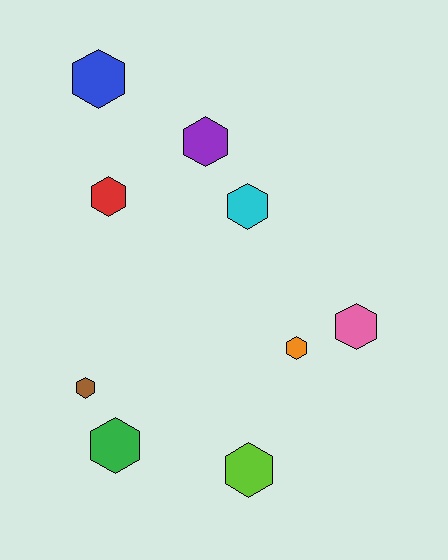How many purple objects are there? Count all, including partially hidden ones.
There is 1 purple object.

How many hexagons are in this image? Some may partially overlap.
There are 9 hexagons.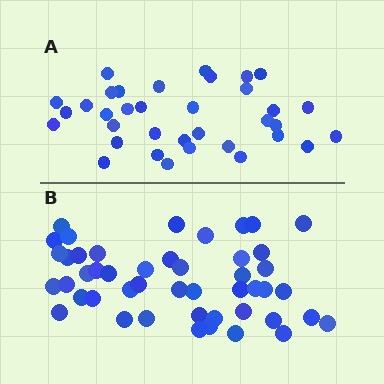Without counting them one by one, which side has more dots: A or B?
Region B (the bottom region) has more dots.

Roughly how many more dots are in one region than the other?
Region B has roughly 12 or so more dots than region A.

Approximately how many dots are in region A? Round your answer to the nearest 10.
About 40 dots. (The exact count is 35, which rounds to 40.)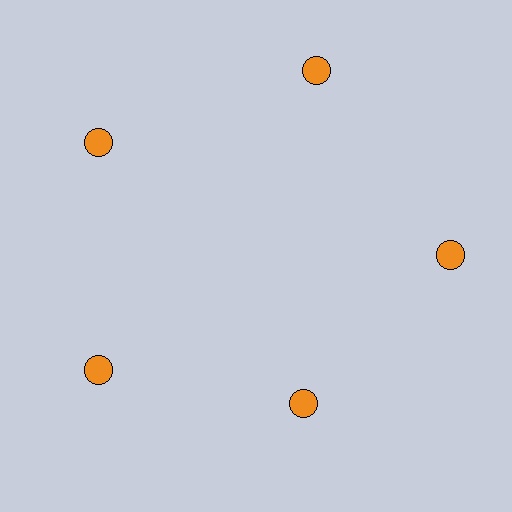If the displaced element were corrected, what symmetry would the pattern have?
It would have 5-fold rotational symmetry — the pattern would map onto itself every 72 degrees.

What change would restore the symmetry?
The symmetry would be restored by moving it outward, back onto the ring so that all 5 circles sit at equal angles and equal distance from the center.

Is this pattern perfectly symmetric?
No. The 5 orange circles are arranged in a ring, but one element near the 5 o'clock position is pulled inward toward the center, breaking the 5-fold rotational symmetry.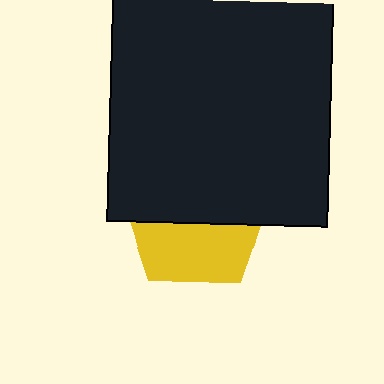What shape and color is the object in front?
The object in front is a black rectangle.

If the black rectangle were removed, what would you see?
You would see the complete yellow pentagon.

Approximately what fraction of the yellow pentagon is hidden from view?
Roughly 56% of the yellow pentagon is hidden behind the black rectangle.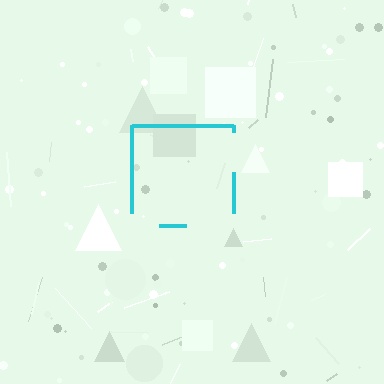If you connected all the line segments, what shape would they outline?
They would outline a square.